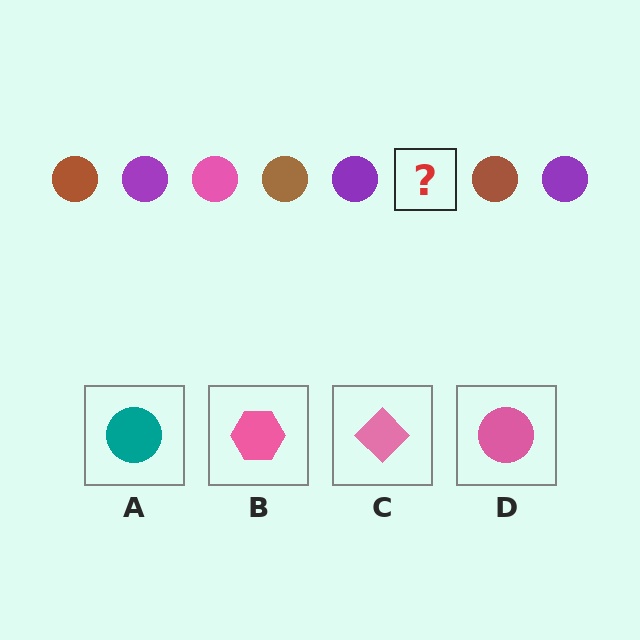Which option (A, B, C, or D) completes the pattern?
D.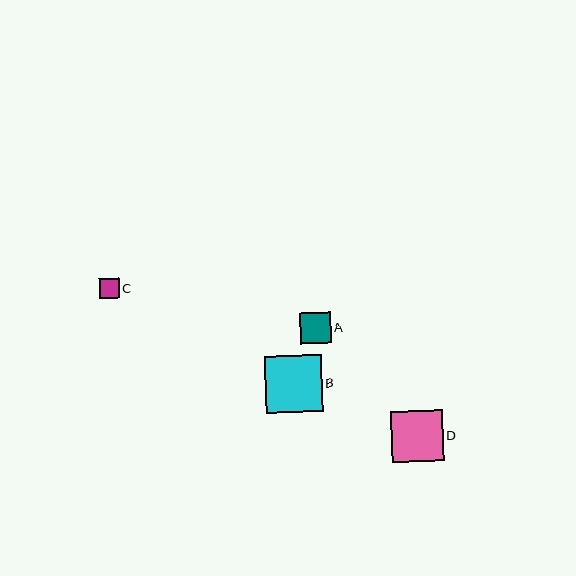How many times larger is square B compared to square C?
Square B is approximately 2.9 times the size of square C.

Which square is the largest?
Square B is the largest with a size of approximately 57 pixels.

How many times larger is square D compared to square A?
Square D is approximately 1.7 times the size of square A.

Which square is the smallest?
Square C is the smallest with a size of approximately 20 pixels.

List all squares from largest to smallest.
From largest to smallest: B, D, A, C.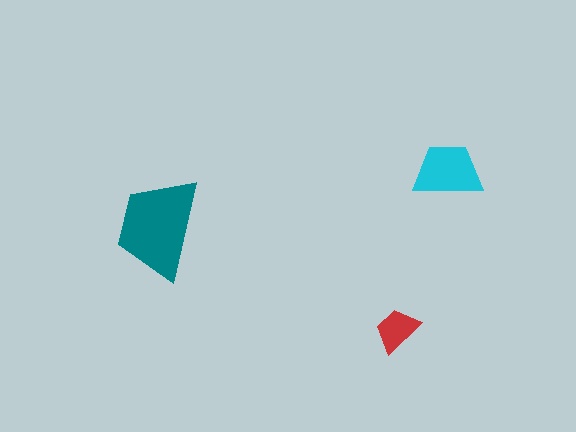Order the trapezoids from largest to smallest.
the teal one, the cyan one, the red one.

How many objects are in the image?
There are 3 objects in the image.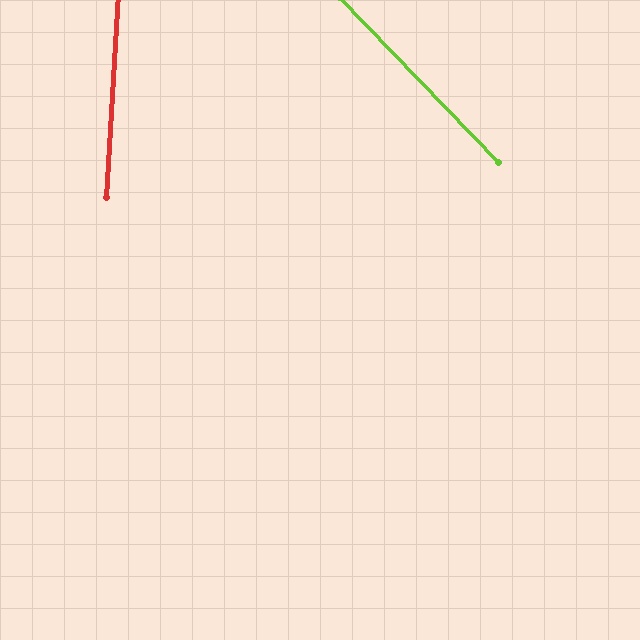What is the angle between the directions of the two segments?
Approximately 47 degrees.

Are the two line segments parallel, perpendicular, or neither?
Neither parallel nor perpendicular — they differ by about 47°.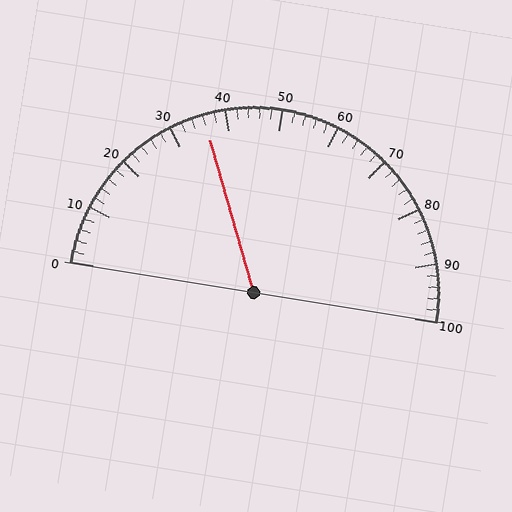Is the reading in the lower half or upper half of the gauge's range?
The reading is in the lower half of the range (0 to 100).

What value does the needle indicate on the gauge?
The needle indicates approximately 36.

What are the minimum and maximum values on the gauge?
The gauge ranges from 0 to 100.